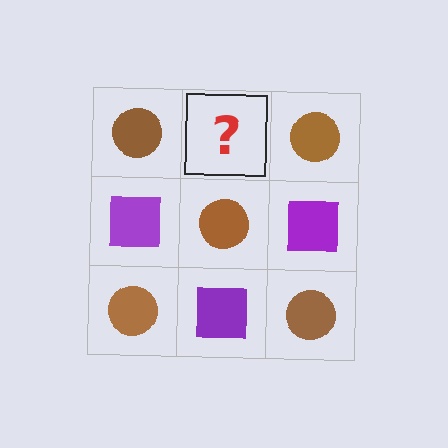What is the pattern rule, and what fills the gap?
The rule is that it alternates brown circle and purple square in a checkerboard pattern. The gap should be filled with a purple square.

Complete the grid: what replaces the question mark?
The question mark should be replaced with a purple square.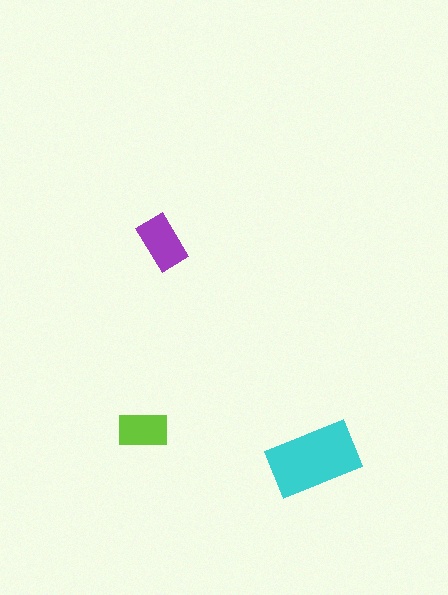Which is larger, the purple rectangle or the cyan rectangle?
The cyan one.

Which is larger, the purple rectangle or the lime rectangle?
The purple one.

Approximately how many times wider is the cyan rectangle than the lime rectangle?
About 2 times wider.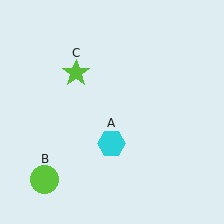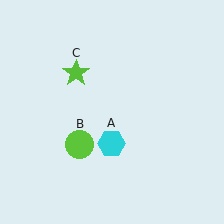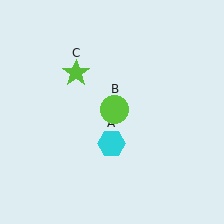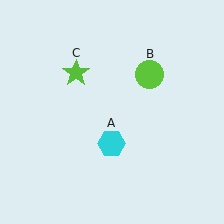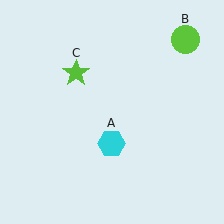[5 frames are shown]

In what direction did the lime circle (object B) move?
The lime circle (object B) moved up and to the right.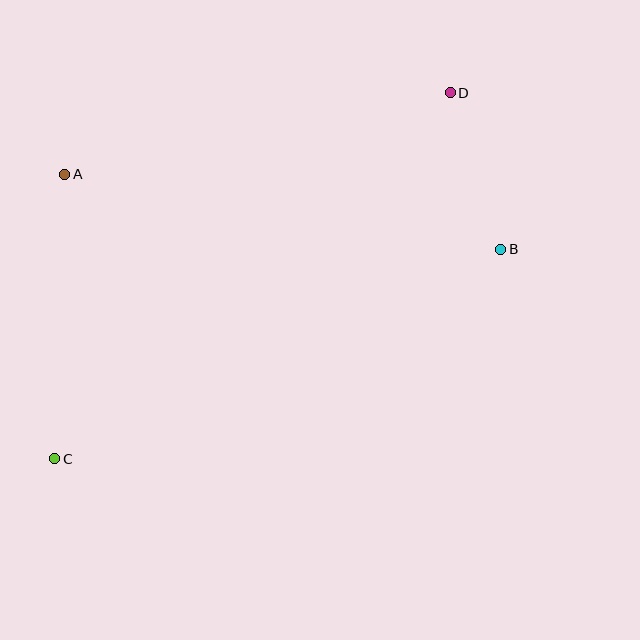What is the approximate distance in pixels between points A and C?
The distance between A and C is approximately 285 pixels.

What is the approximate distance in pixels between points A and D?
The distance between A and D is approximately 394 pixels.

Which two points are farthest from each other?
Points C and D are farthest from each other.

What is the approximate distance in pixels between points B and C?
The distance between B and C is approximately 493 pixels.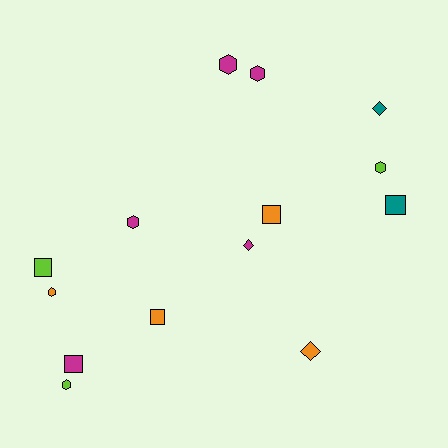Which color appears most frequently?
Magenta, with 5 objects.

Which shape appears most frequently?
Hexagon, with 6 objects.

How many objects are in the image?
There are 14 objects.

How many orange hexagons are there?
There is 1 orange hexagon.